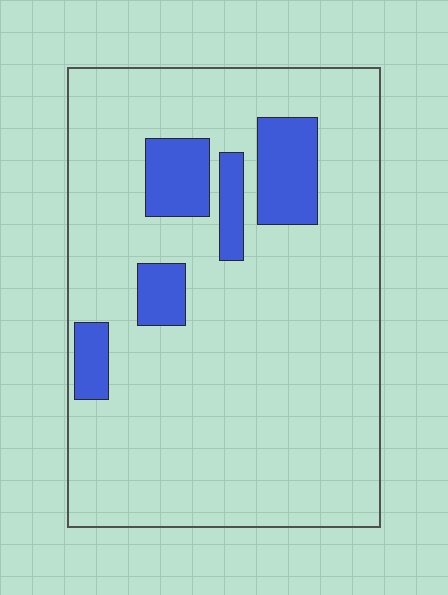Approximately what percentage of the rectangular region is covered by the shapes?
Approximately 15%.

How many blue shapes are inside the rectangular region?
5.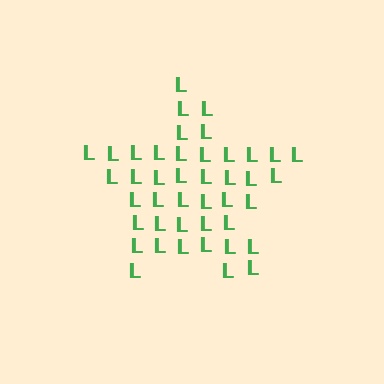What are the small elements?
The small elements are letter L's.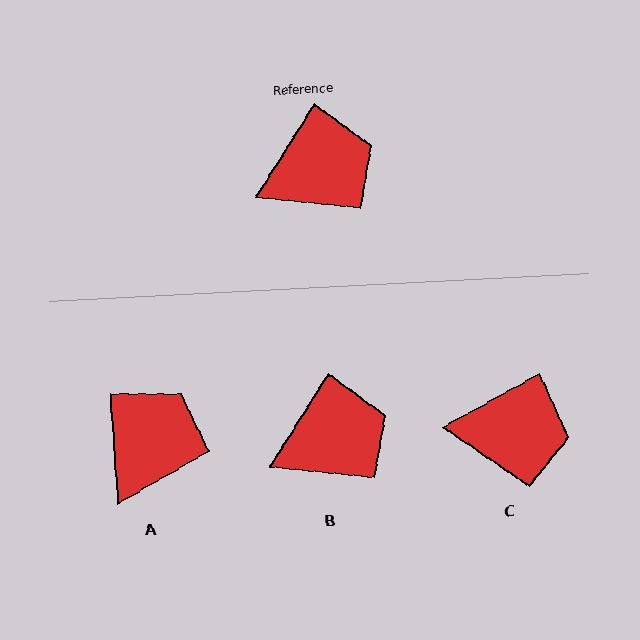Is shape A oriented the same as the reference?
No, it is off by about 36 degrees.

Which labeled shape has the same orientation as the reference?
B.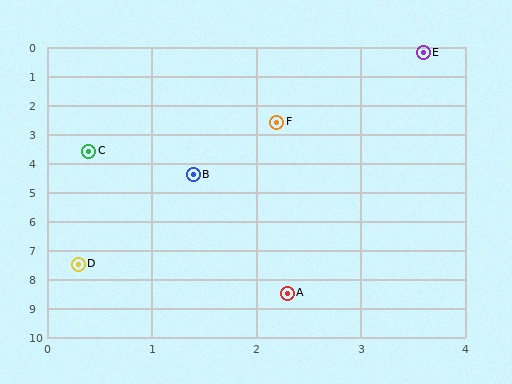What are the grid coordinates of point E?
Point E is at approximately (3.6, 0.2).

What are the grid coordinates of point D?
Point D is at approximately (0.3, 7.5).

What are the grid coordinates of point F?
Point F is at approximately (2.2, 2.6).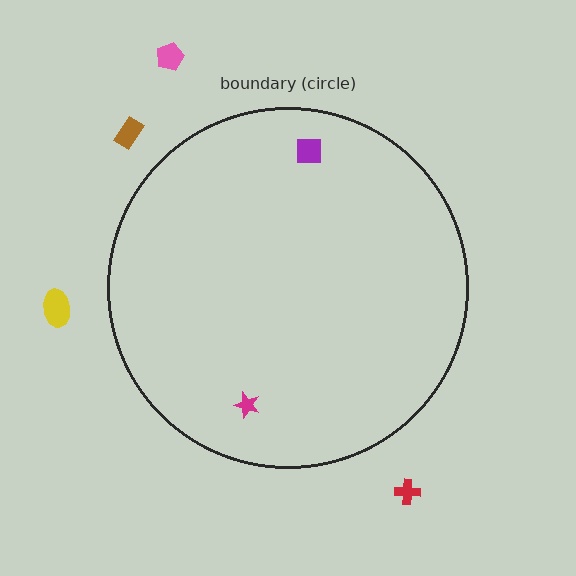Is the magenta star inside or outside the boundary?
Inside.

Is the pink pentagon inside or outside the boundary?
Outside.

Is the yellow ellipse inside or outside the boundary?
Outside.